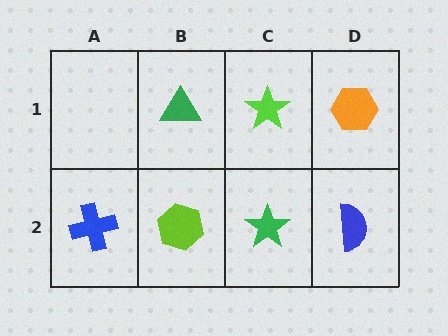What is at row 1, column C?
A lime star.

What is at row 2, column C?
A green star.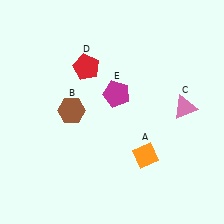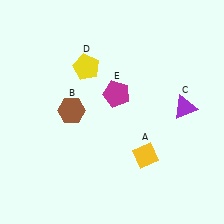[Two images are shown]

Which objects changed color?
A changed from orange to yellow. C changed from pink to purple. D changed from red to yellow.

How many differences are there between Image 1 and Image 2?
There are 3 differences between the two images.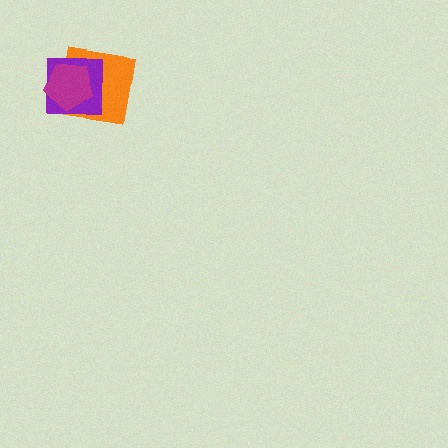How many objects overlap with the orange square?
2 objects overlap with the orange square.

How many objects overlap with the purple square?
2 objects overlap with the purple square.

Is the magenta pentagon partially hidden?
No, no other shape covers it.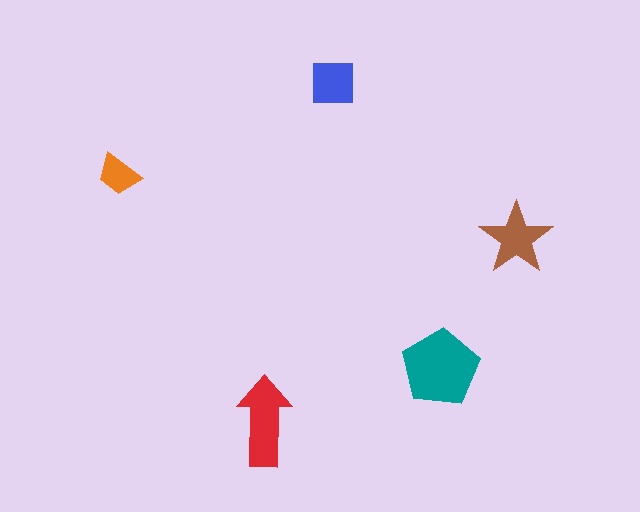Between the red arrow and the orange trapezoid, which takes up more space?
The red arrow.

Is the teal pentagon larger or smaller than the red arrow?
Larger.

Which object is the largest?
The teal pentagon.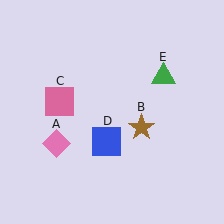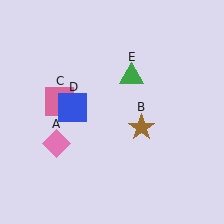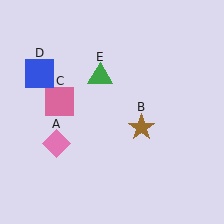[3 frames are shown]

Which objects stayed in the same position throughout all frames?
Pink diamond (object A) and brown star (object B) and pink square (object C) remained stationary.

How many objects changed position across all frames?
2 objects changed position: blue square (object D), green triangle (object E).